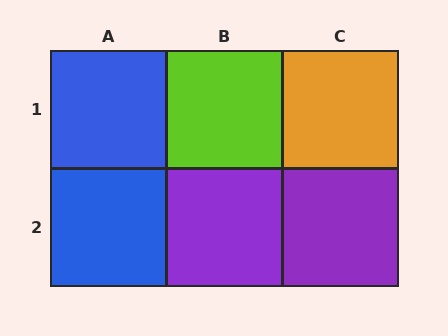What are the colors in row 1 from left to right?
Blue, lime, orange.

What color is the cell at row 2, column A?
Blue.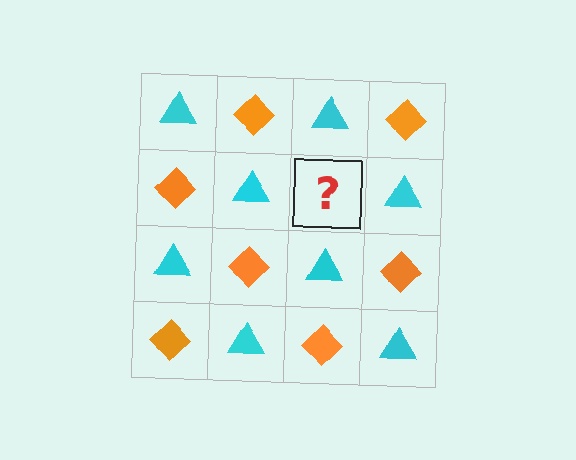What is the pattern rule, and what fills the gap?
The rule is that it alternates cyan triangle and orange diamond in a checkerboard pattern. The gap should be filled with an orange diamond.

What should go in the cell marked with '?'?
The missing cell should contain an orange diamond.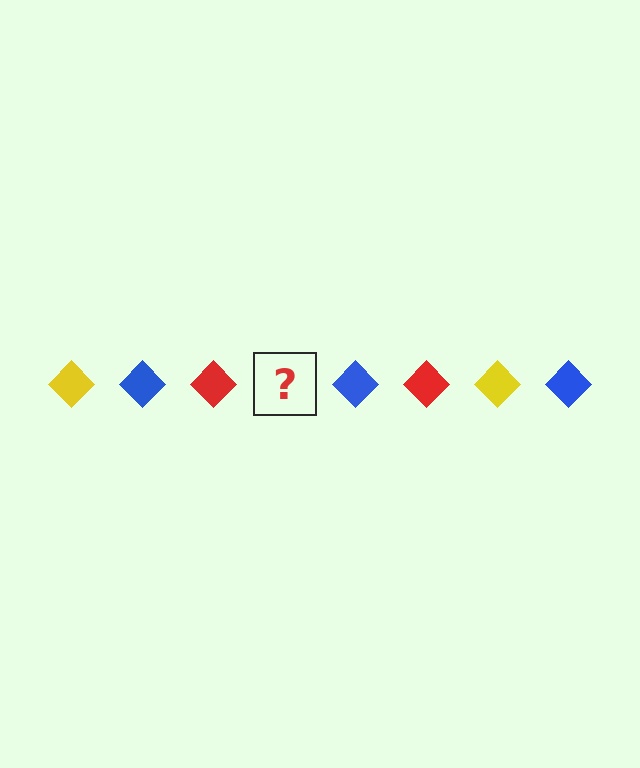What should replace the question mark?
The question mark should be replaced with a yellow diamond.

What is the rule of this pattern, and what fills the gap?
The rule is that the pattern cycles through yellow, blue, red diamonds. The gap should be filled with a yellow diamond.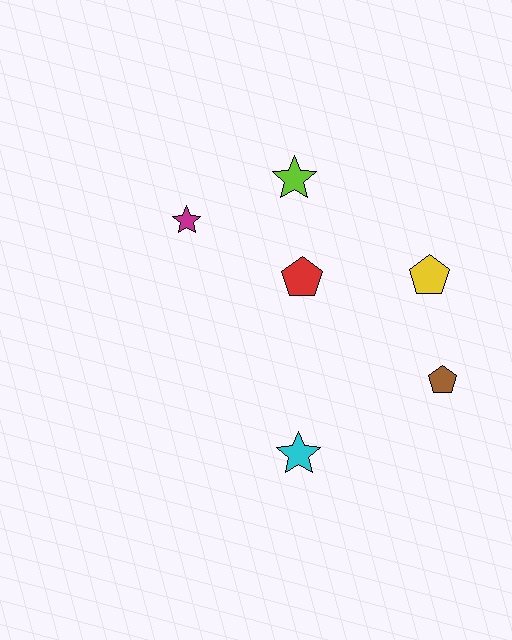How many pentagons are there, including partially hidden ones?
There are 3 pentagons.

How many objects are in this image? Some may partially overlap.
There are 6 objects.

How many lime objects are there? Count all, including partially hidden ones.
There is 1 lime object.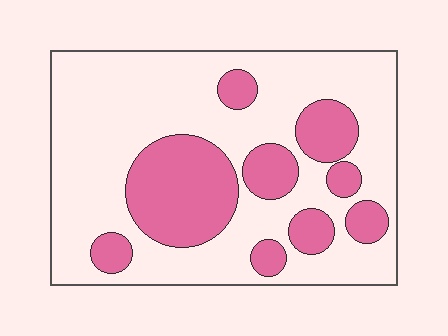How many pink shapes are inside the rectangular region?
9.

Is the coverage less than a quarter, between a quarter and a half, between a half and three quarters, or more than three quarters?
Between a quarter and a half.